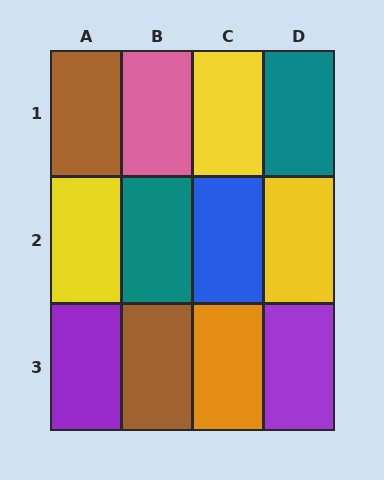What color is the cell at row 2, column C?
Blue.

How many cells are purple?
2 cells are purple.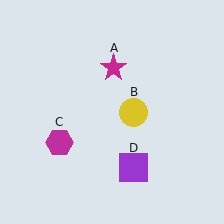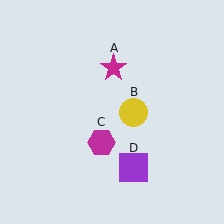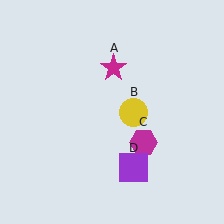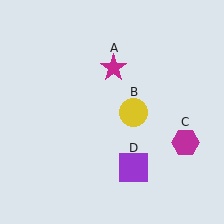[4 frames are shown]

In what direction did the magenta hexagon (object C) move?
The magenta hexagon (object C) moved right.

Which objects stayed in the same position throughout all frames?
Magenta star (object A) and yellow circle (object B) and purple square (object D) remained stationary.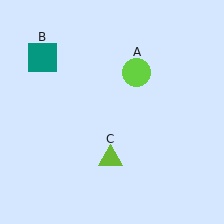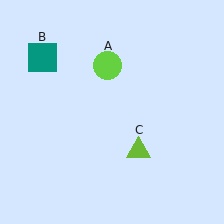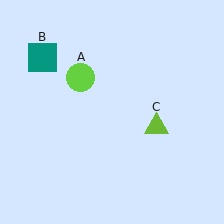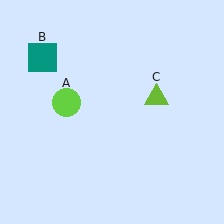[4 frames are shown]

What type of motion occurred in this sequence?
The lime circle (object A), lime triangle (object C) rotated counterclockwise around the center of the scene.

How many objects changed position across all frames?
2 objects changed position: lime circle (object A), lime triangle (object C).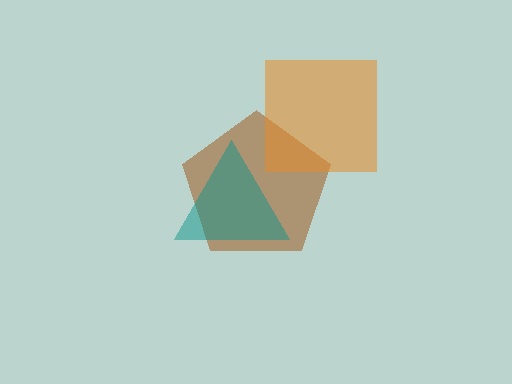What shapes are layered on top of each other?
The layered shapes are: a brown pentagon, a teal triangle, an orange square.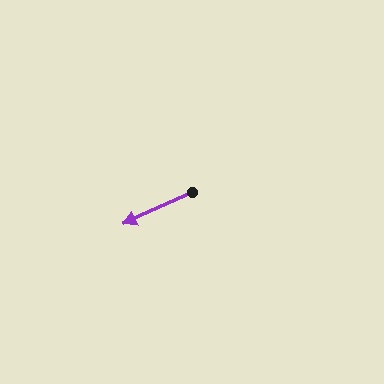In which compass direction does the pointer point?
Southwest.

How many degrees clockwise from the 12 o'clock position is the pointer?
Approximately 245 degrees.